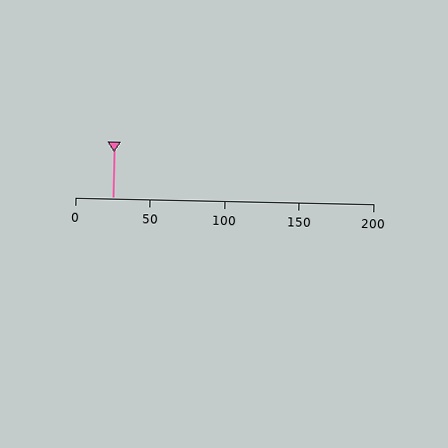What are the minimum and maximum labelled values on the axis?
The axis runs from 0 to 200.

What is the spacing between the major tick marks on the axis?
The major ticks are spaced 50 apart.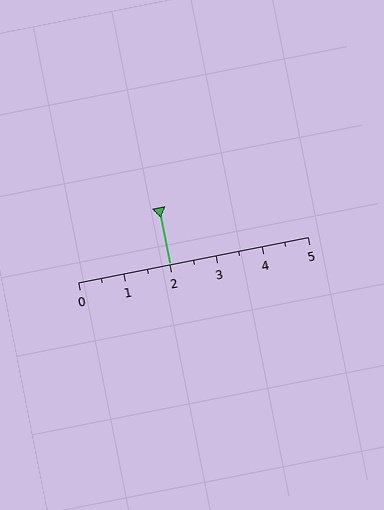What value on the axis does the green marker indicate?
The marker indicates approximately 2.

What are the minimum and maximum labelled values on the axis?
The axis runs from 0 to 5.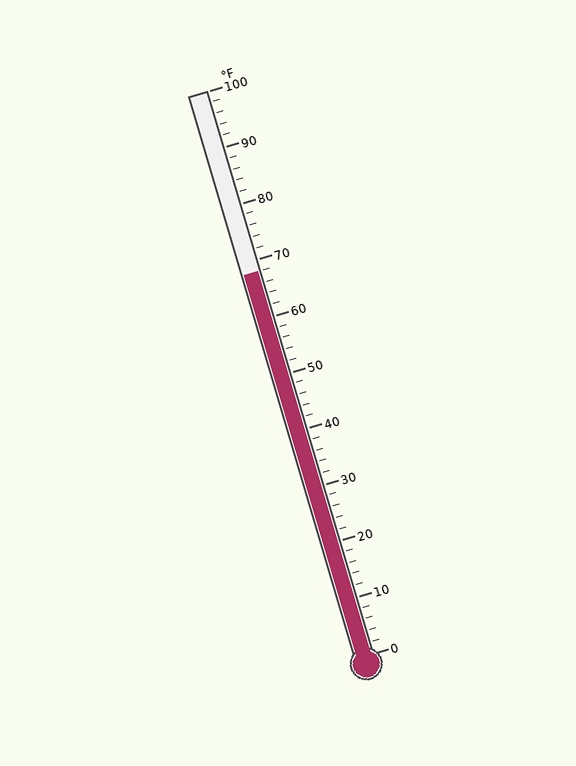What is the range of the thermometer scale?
The thermometer scale ranges from 0°F to 100°F.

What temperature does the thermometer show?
The thermometer shows approximately 68°F.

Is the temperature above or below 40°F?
The temperature is above 40°F.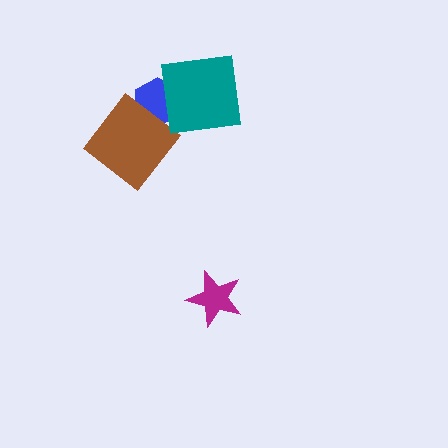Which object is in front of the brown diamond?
The teal square is in front of the brown diamond.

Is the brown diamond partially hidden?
Yes, it is partially covered by another shape.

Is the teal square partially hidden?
No, no other shape covers it.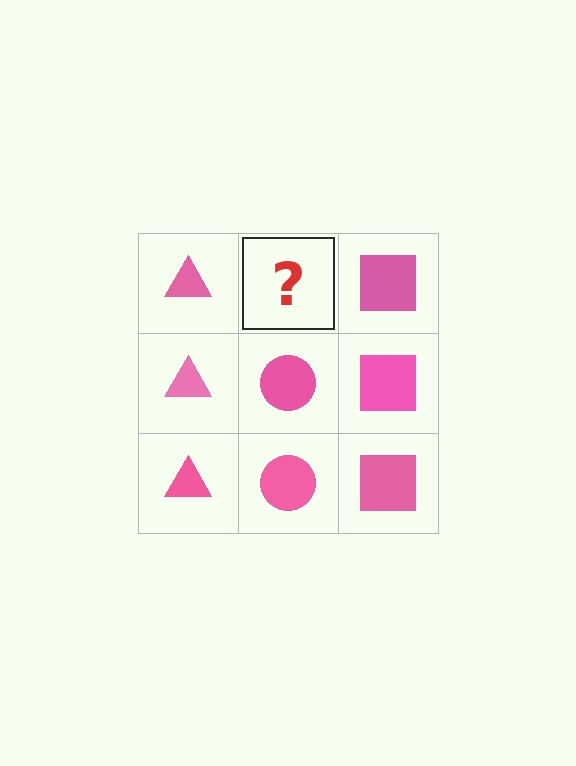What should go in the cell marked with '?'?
The missing cell should contain a pink circle.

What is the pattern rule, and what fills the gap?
The rule is that each column has a consistent shape. The gap should be filled with a pink circle.